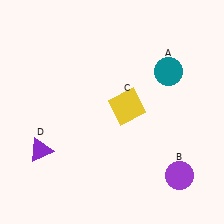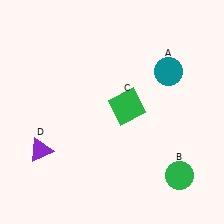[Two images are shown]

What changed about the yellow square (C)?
In Image 1, C is yellow. In Image 2, it changed to green.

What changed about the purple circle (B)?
In Image 1, B is purple. In Image 2, it changed to green.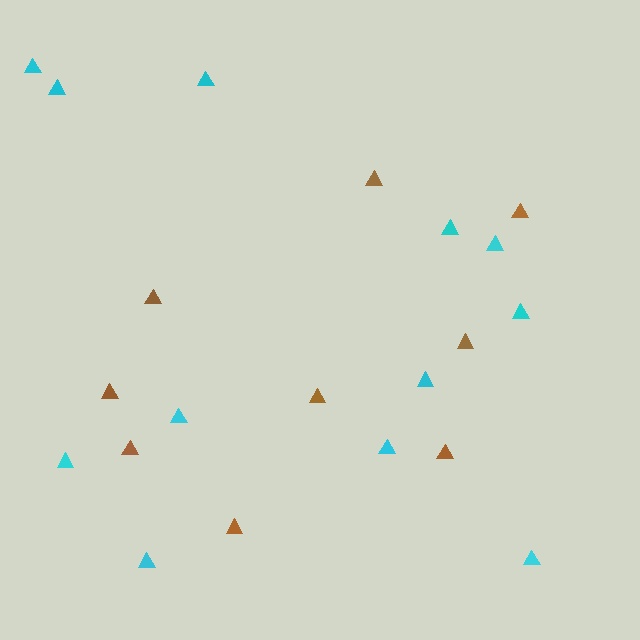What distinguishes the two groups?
There are 2 groups: one group of brown triangles (9) and one group of cyan triangles (12).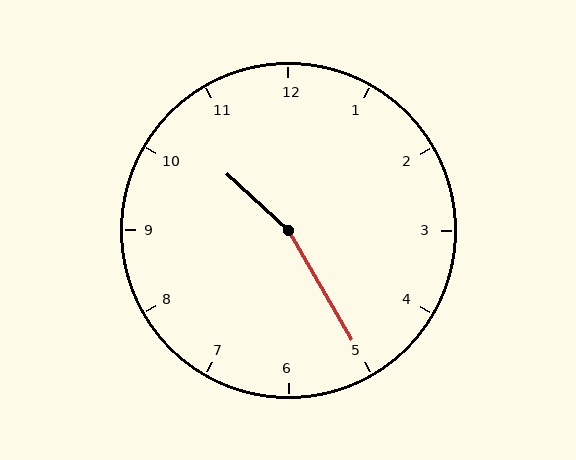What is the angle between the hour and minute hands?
Approximately 162 degrees.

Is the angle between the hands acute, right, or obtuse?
It is obtuse.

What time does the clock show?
10:25.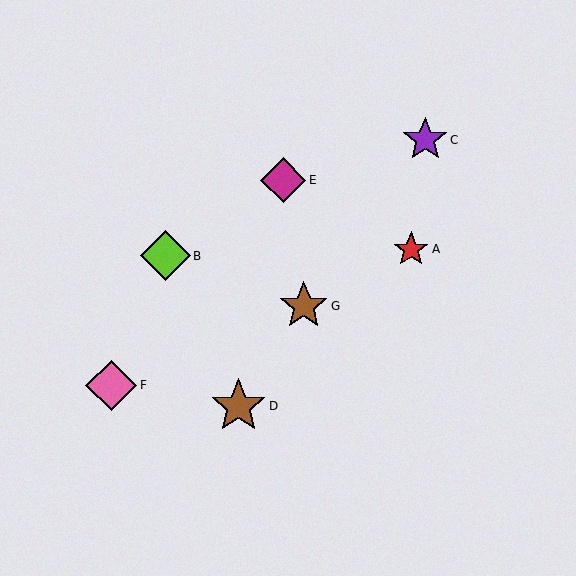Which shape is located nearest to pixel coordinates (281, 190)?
The magenta diamond (labeled E) at (283, 180) is nearest to that location.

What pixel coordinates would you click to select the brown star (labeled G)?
Click at (304, 306) to select the brown star G.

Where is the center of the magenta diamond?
The center of the magenta diamond is at (283, 180).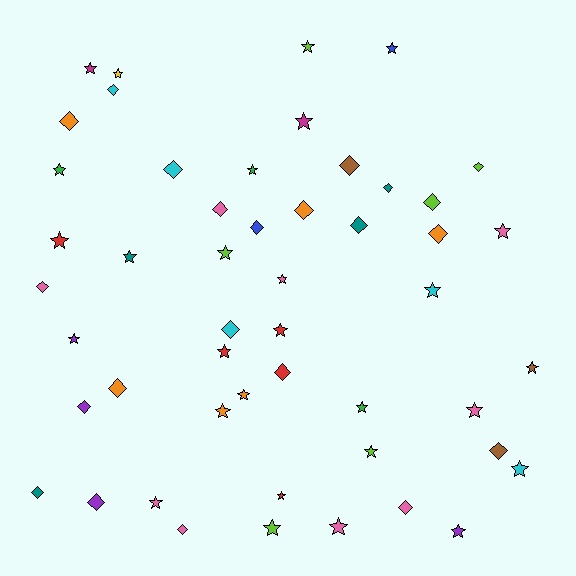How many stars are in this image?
There are 28 stars.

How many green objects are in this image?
There are 3 green objects.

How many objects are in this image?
There are 50 objects.